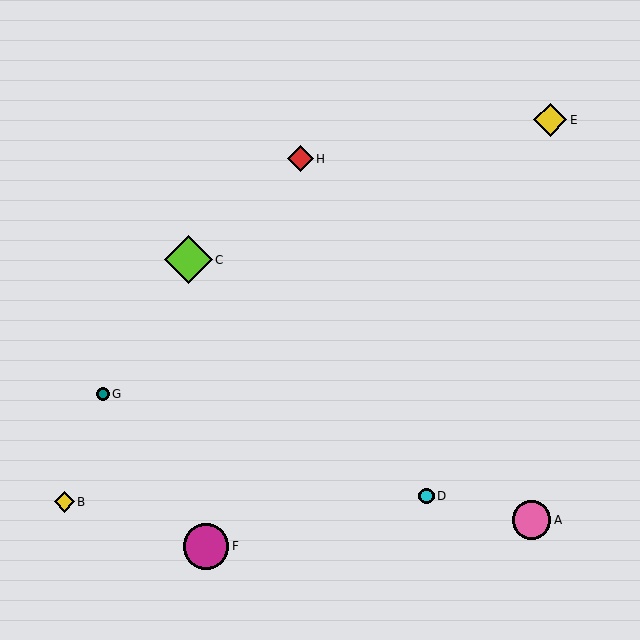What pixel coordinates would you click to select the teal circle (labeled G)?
Click at (103, 394) to select the teal circle G.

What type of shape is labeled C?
Shape C is a lime diamond.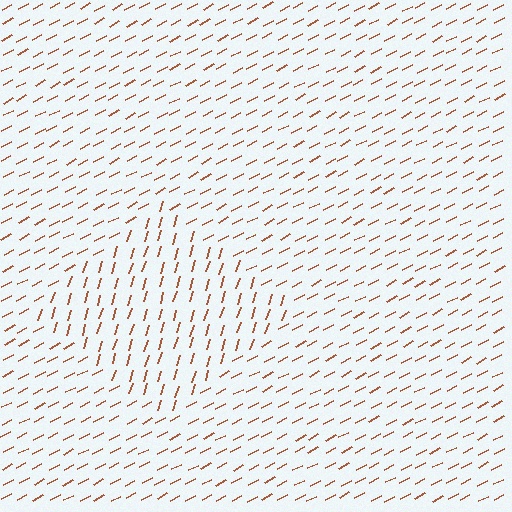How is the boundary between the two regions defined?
The boundary is defined purely by a change in line orientation (approximately 45 degrees difference). All lines are the same color and thickness.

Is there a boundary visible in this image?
Yes, there is a texture boundary formed by a change in line orientation.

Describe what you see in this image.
The image is filled with small brown line segments. A diamond region in the image has lines oriented differently from the surrounding lines, creating a visible texture boundary.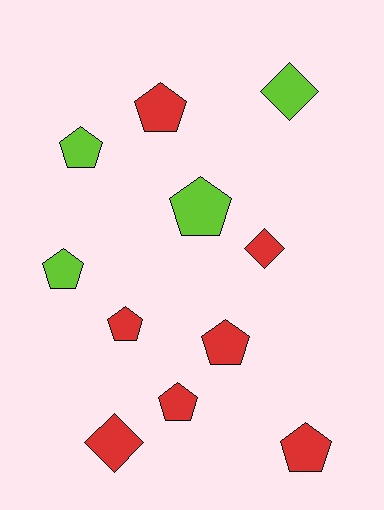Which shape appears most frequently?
Pentagon, with 8 objects.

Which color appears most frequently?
Red, with 7 objects.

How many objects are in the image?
There are 11 objects.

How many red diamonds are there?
There are 2 red diamonds.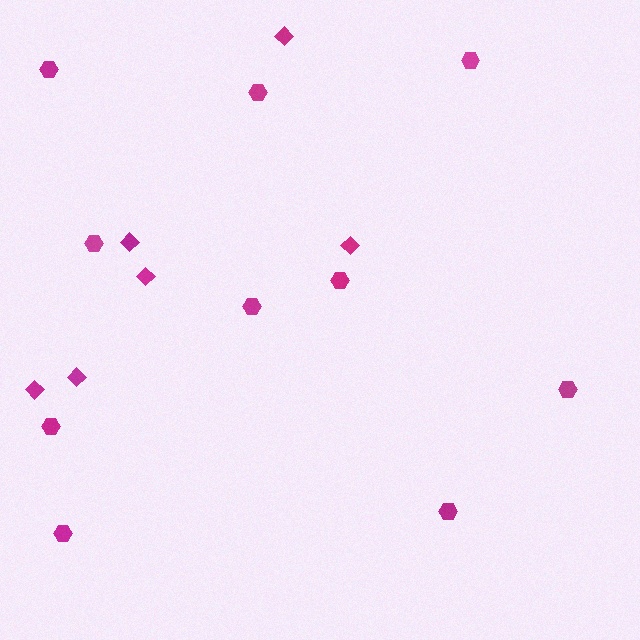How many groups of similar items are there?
There are 2 groups: one group of hexagons (10) and one group of diamonds (6).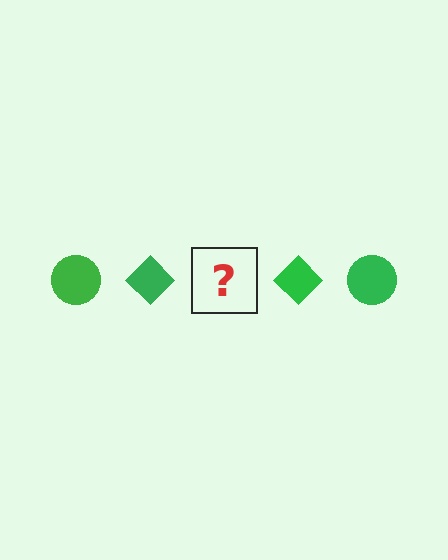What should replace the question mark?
The question mark should be replaced with a green circle.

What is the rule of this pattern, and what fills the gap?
The rule is that the pattern cycles through circle, diamond shapes in green. The gap should be filled with a green circle.